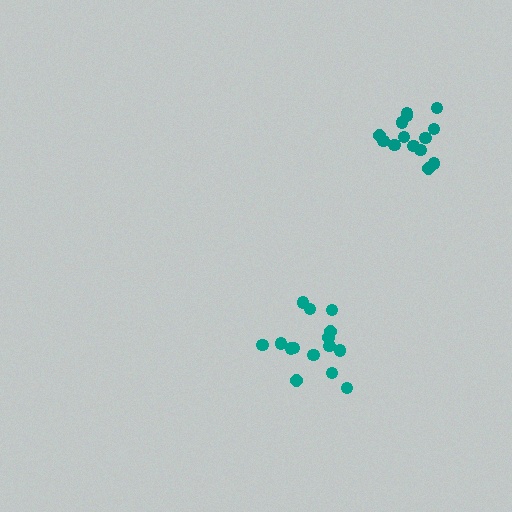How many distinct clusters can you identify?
There are 2 distinct clusters.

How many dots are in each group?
Group 1: 14 dots, Group 2: 15 dots (29 total).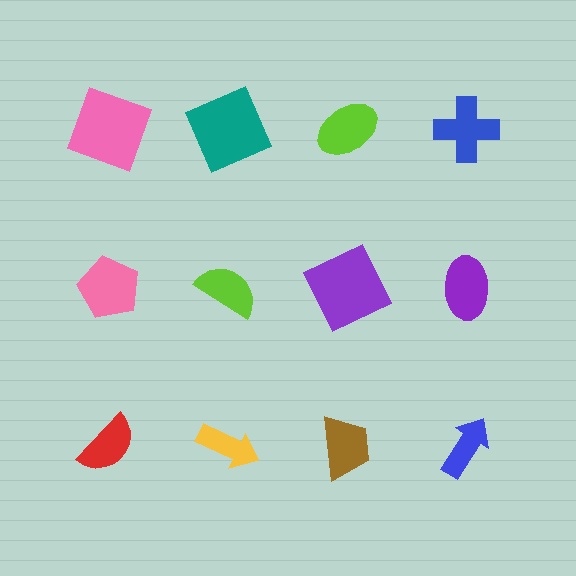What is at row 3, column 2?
A yellow arrow.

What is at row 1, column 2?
A teal square.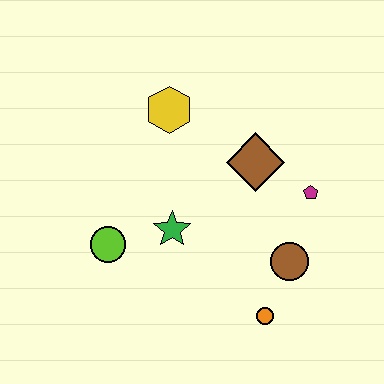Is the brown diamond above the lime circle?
Yes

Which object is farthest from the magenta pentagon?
The lime circle is farthest from the magenta pentagon.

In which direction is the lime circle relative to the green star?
The lime circle is to the left of the green star.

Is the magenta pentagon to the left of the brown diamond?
No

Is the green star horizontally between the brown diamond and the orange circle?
No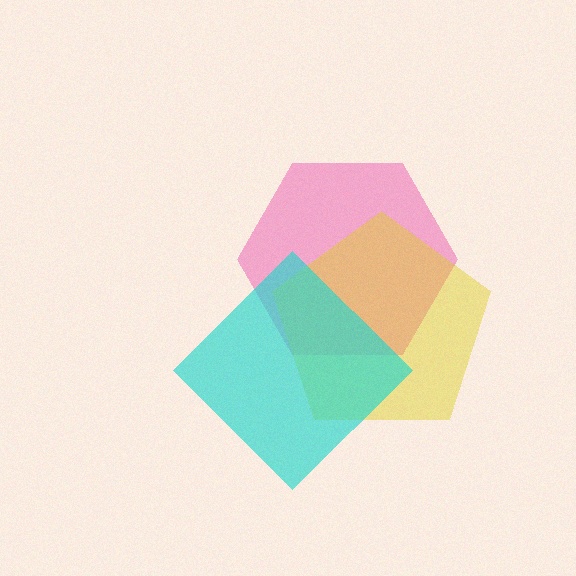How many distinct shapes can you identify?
There are 3 distinct shapes: a pink hexagon, a yellow pentagon, a cyan diamond.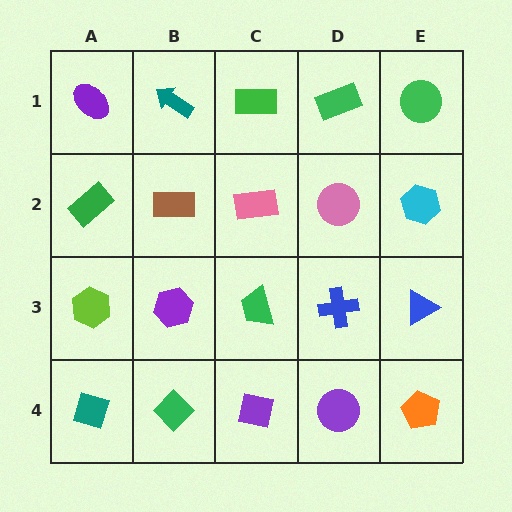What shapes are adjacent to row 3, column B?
A brown rectangle (row 2, column B), a green diamond (row 4, column B), a lime hexagon (row 3, column A), a green trapezoid (row 3, column C).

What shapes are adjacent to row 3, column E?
A cyan hexagon (row 2, column E), an orange pentagon (row 4, column E), a blue cross (row 3, column D).